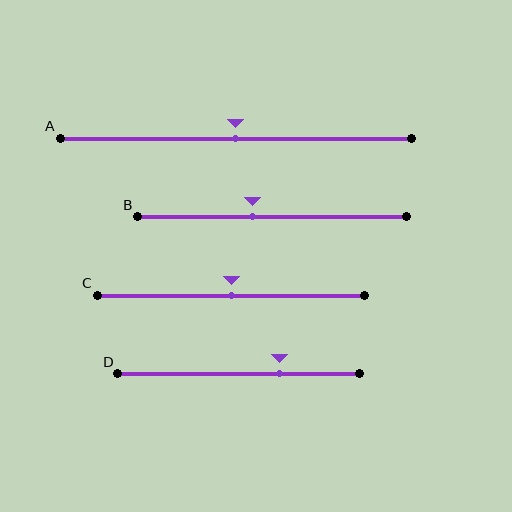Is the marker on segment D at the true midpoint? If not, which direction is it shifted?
No, the marker on segment D is shifted to the right by about 17% of the segment length.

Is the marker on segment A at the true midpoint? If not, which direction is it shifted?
Yes, the marker on segment A is at the true midpoint.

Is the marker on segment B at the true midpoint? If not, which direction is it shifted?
No, the marker on segment B is shifted to the left by about 7% of the segment length.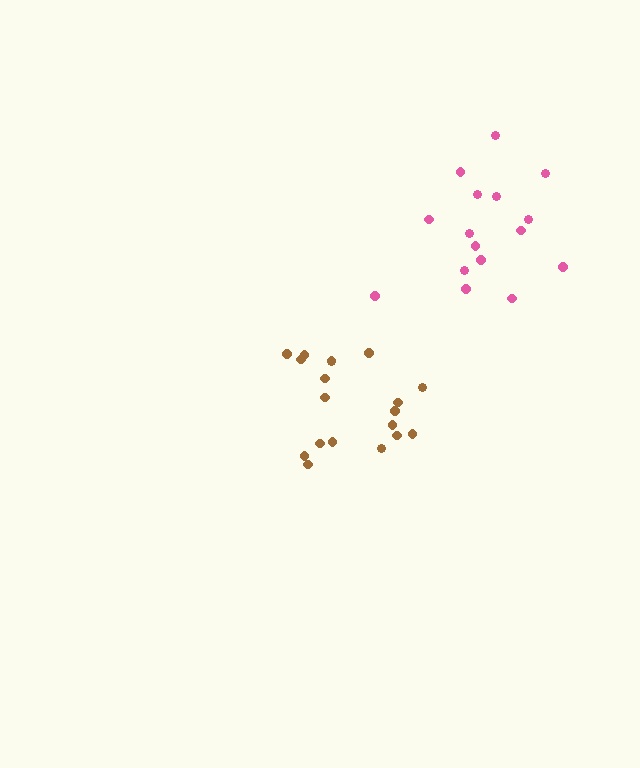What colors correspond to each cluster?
The clusters are colored: brown, pink.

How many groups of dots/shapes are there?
There are 2 groups.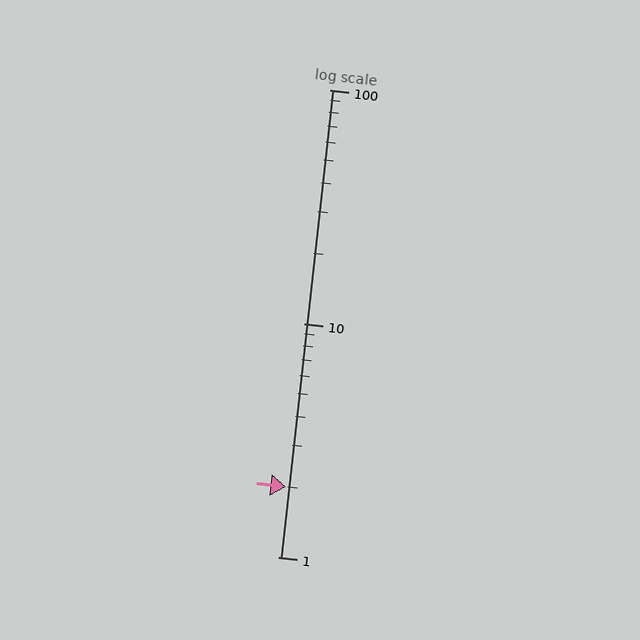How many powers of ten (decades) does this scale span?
The scale spans 2 decades, from 1 to 100.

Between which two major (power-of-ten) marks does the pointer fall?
The pointer is between 1 and 10.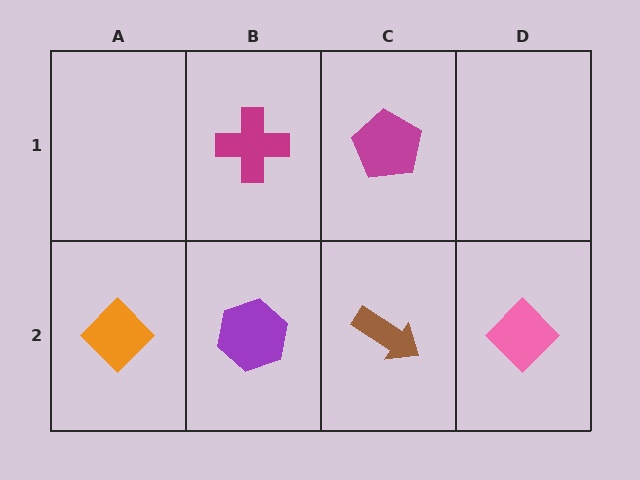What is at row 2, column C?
A brown arrow.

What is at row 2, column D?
A pink diamond.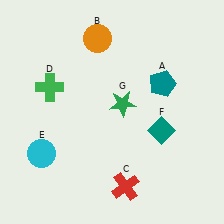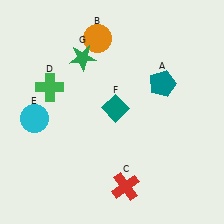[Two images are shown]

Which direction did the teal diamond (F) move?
The teal diamond (F) moved left.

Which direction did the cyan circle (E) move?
The cyan circle (E) moved up.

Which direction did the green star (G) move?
The green star (G) moved up.